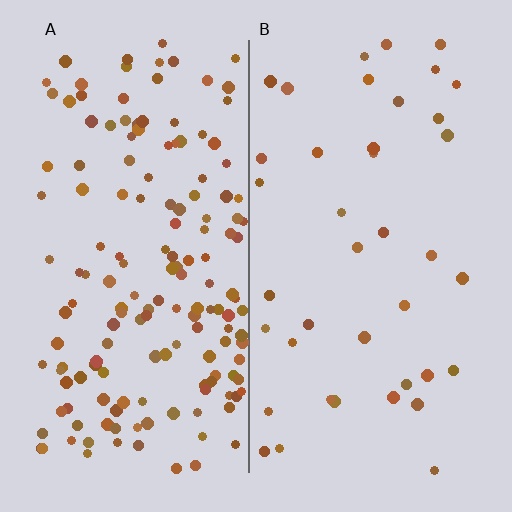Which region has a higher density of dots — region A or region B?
A (the left).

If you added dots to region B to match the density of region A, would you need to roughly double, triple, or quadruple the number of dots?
Approximately quadruple.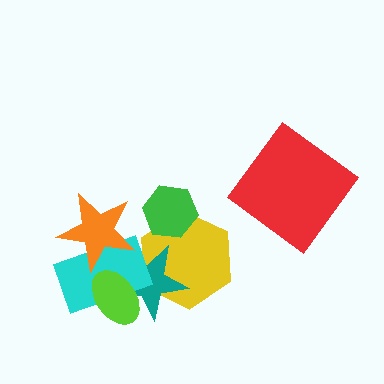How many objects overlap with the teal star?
4 objects overlap with the teal star.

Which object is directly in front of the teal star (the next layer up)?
The cyan rectangle is directly in front of the teal star.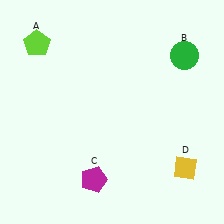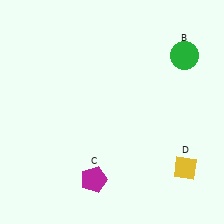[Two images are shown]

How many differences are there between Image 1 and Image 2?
There is 1 difference between the two images.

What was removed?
The lime pentagon (A) was removed in Image 2.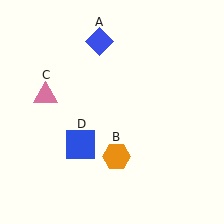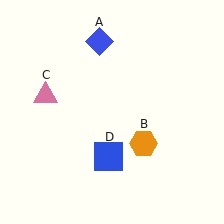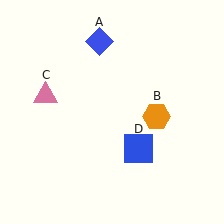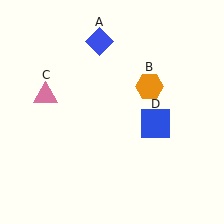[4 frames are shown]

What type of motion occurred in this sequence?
The orange hexagon (object B), blue square (object D) rotated counterclockwise around the center of the scene.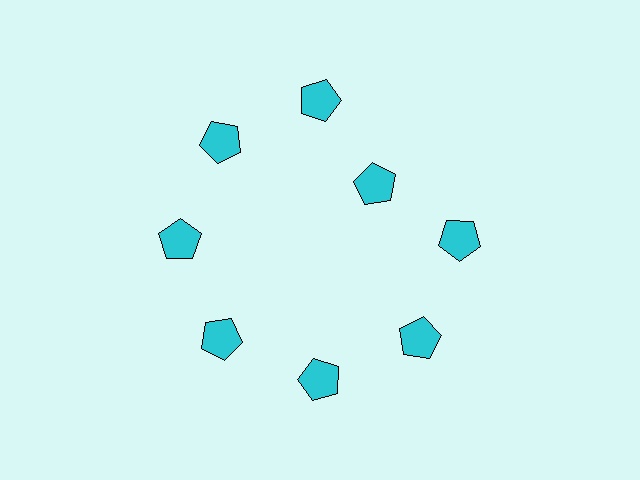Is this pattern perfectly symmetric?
No. The 8 cyan pentagons are arranged in a ring, but one element near the 2 o'clock position is pulled inward toward the center, breaking the 8-fold rotational symmetry.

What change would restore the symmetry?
The symmetry would be restored by moving it outward, back onto the ring so that all 8 pentagons sit at equal angles and equal distance from the center.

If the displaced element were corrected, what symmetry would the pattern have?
It would have 8-fold rotational symmetry — the pattern would map onto itself every 45 degrees.